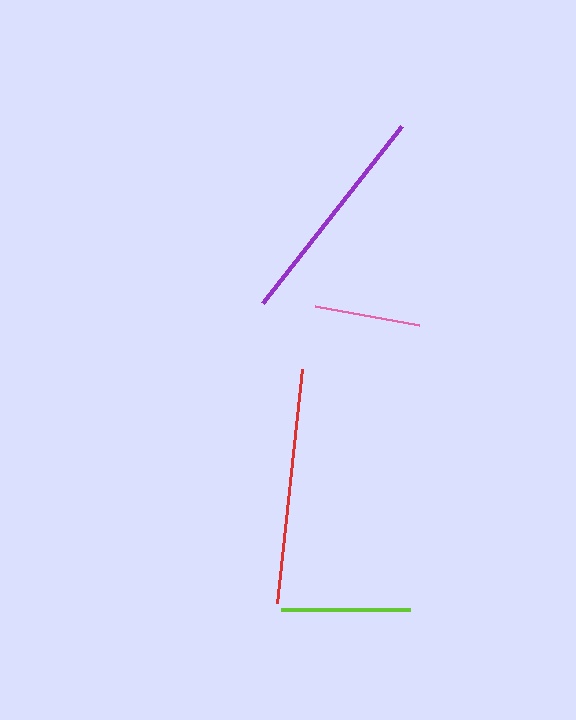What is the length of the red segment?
The red segment is approximately 234 pixels long.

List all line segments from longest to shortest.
From longest to shortest: red, purple, lime, pink.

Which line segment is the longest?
The red line is the longest at approximately 234 pixels.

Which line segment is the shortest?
The pink line is the shortest at approximately 106 pixels.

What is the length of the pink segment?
The pink segment is approximately 106 pixels long.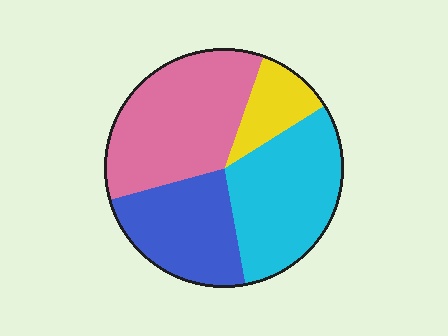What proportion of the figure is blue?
Blue takes up between a sixth and a third of the figure.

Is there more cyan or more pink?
Pink.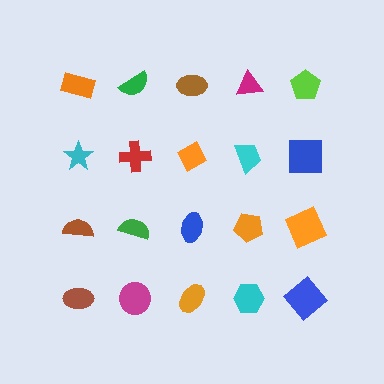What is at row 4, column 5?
A blue diamond.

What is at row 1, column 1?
An orange rectangle.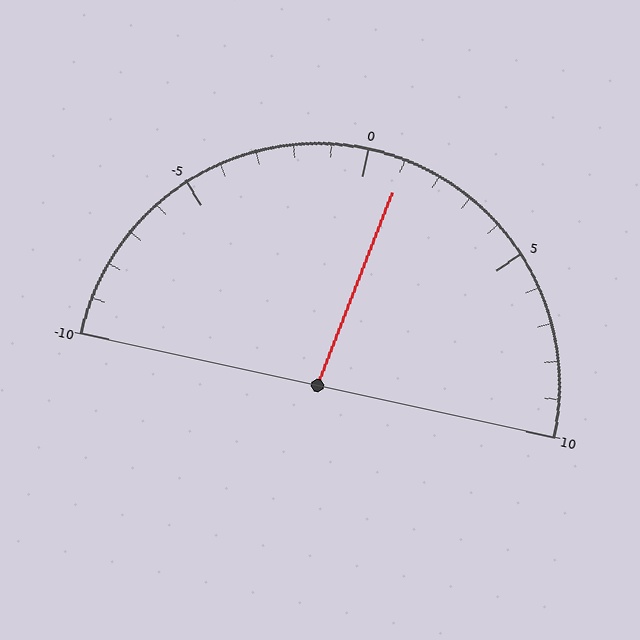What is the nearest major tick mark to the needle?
The nearest major tick mark is 0.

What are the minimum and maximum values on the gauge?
The gauge ranges from -10 to 10.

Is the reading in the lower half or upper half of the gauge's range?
The reading is in the upper half of the range (-10 to 10).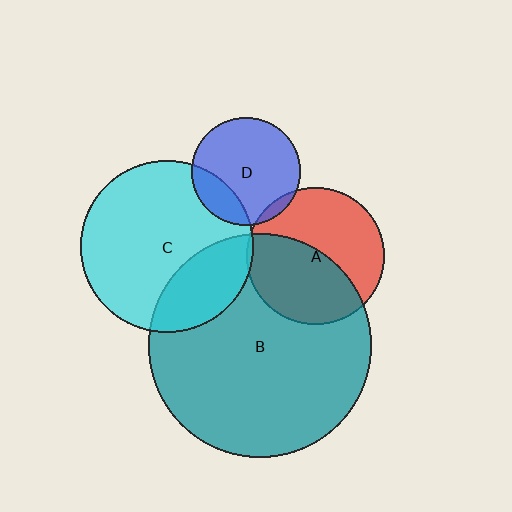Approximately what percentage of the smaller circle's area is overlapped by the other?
Approximately 25%.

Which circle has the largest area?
Circle B (teal).